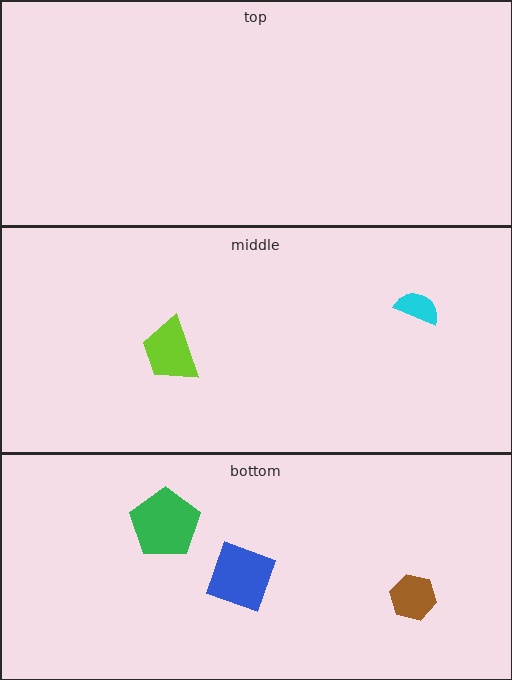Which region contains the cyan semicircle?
The middle region.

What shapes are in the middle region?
The lime trapezoid, the cyan semicircle.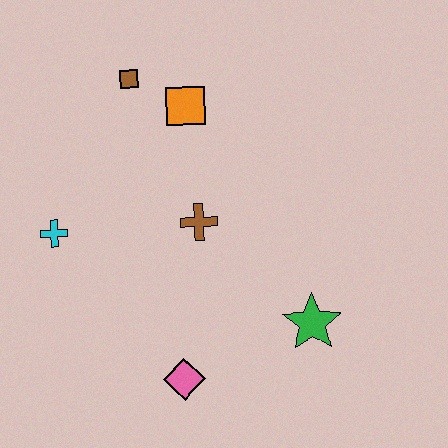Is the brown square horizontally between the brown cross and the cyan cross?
Yes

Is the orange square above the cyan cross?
Yes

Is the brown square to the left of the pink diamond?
Yes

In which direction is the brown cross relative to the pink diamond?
The brown cross is above the pink diamond.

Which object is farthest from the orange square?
The pink diamond is farthest from the orange square.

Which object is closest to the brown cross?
The orange square is closest to the brown cross.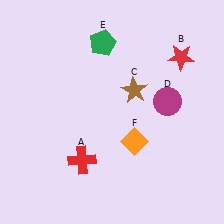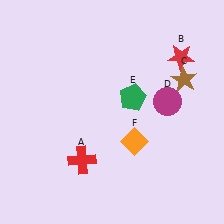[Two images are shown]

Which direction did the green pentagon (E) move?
The green pentagon (E) moved down.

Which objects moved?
The objects that moved are: the brown star (C), the green pentagon (E).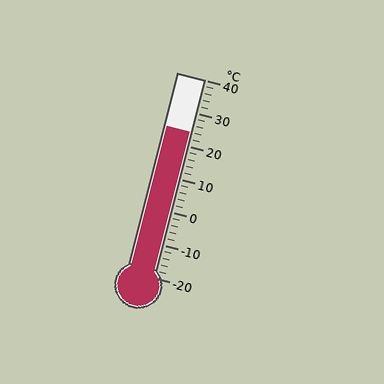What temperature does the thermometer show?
The thermometer shows approximately 24°C.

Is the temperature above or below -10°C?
The temperature is above -10°C.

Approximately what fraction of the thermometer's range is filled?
The thermometer is filled to approximately 75% of its range.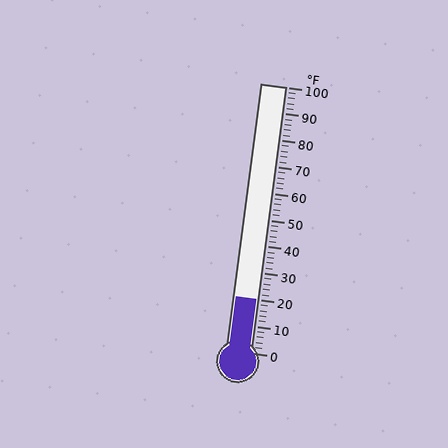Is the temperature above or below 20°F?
The temperature is at 20°F.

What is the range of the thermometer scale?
The thermometer scale ranges from 0°F to 100°F.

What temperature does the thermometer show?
The thermometer shows approximately 20°F.